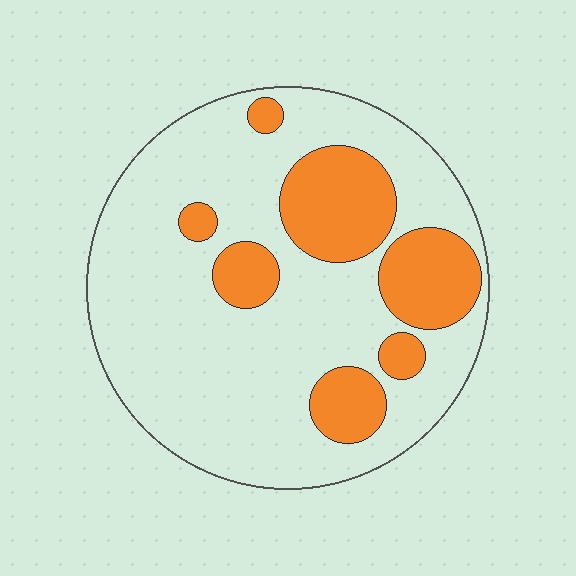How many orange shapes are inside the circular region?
7.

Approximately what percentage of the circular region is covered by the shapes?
Approximately 25%.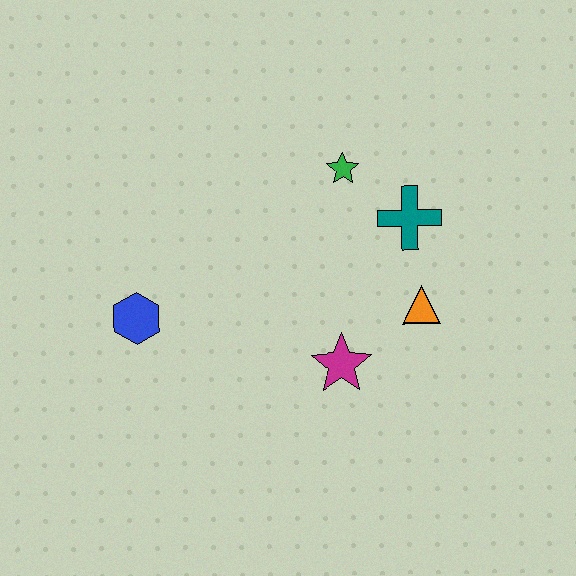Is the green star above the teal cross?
Yes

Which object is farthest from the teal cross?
The blue hexagon is farthest from the teal cross.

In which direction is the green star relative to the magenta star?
The green star is above the magenta star.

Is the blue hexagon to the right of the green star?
No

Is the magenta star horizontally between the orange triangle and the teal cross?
No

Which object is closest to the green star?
The teal cross is closest to the green star.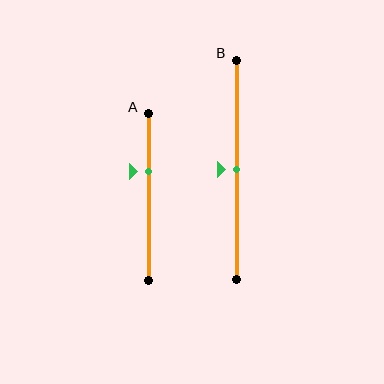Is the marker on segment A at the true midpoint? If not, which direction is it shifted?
No, the marker on segment A is shifted upward by about 15% of the segment length.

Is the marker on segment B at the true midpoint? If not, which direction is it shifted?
Yes, the marker on segment B is at the true midpoint.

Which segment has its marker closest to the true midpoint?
Segment B has its marker closest to the true midpoint.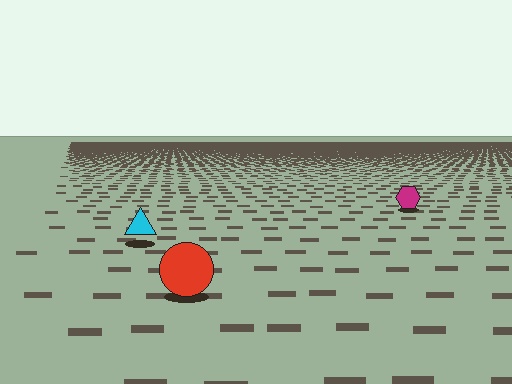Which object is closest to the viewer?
The red circle is closest. The texture marks near it are larger and more spread out.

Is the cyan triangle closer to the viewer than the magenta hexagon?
Yes. The cyan triangle is closer — you can tell from the texture gradient: the ground texture is coarser near it.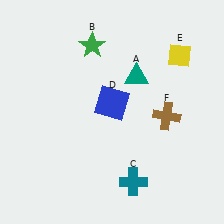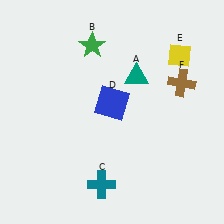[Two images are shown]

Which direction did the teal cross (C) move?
The teal cross (C) moved left.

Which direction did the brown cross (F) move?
The brown cross (F) moved up.